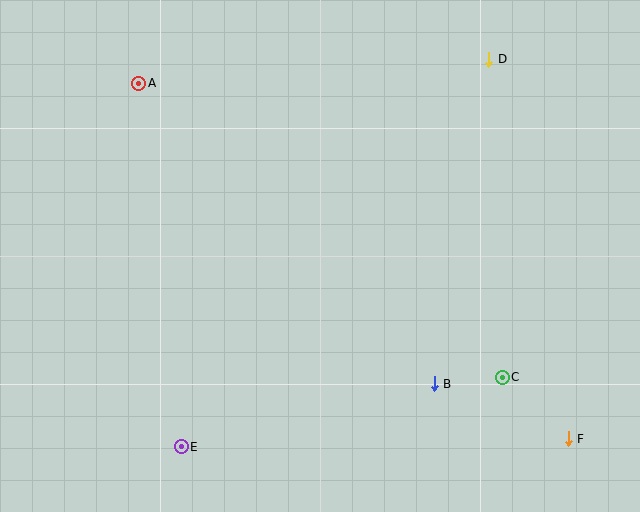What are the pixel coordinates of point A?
Point A is at (139, 83).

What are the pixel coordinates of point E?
Point E is at (181, 447).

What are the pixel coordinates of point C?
Point C is at (502, 377).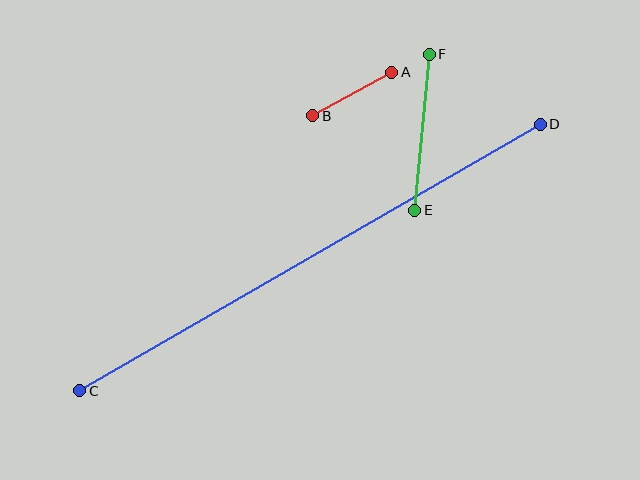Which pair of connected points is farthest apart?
Points C and D are farthest apart.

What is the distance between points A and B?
The distance is approximately 90 pixels.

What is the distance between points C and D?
The distance is approximately 532 pixels.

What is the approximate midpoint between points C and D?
The midpoint is at approximately (310, 257) pixels.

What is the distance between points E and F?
The distance is approximately 157 pixels.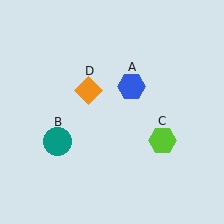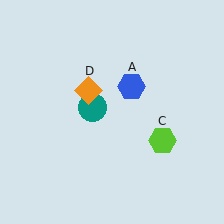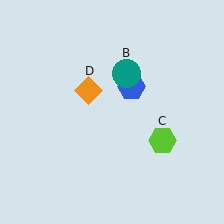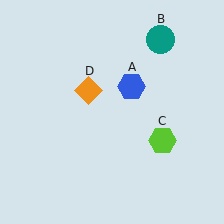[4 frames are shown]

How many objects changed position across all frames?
1 object changed position: teal circle (object B).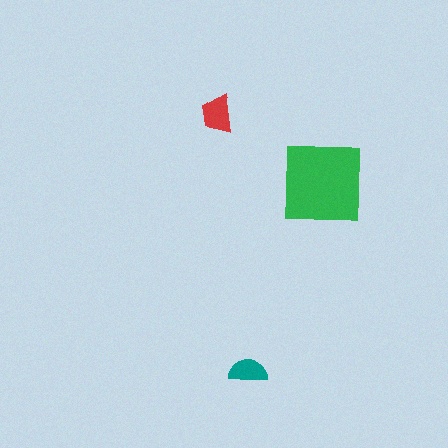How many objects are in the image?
There are 3 objects in the image.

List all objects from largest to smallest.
The green square, the red trapezoid, the teal semicircle.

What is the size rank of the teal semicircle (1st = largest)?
3rd.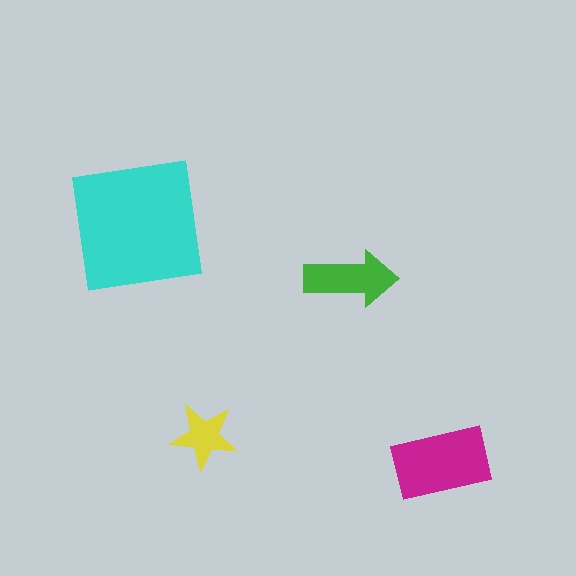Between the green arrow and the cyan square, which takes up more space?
The cyan square.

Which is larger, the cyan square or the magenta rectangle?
The cyan square.